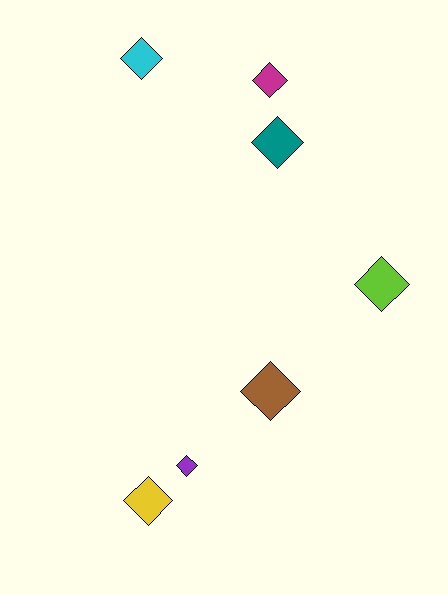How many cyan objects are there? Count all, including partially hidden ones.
There is 1 cyan object.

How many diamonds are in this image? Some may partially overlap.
There are 7 diamonds.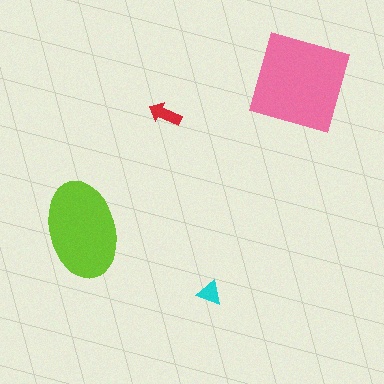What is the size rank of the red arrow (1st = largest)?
3rd.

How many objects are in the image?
There are 4 objects in the image.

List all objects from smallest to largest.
The cyan triangle, the red arrow, the lime ellipse, the pink diamond.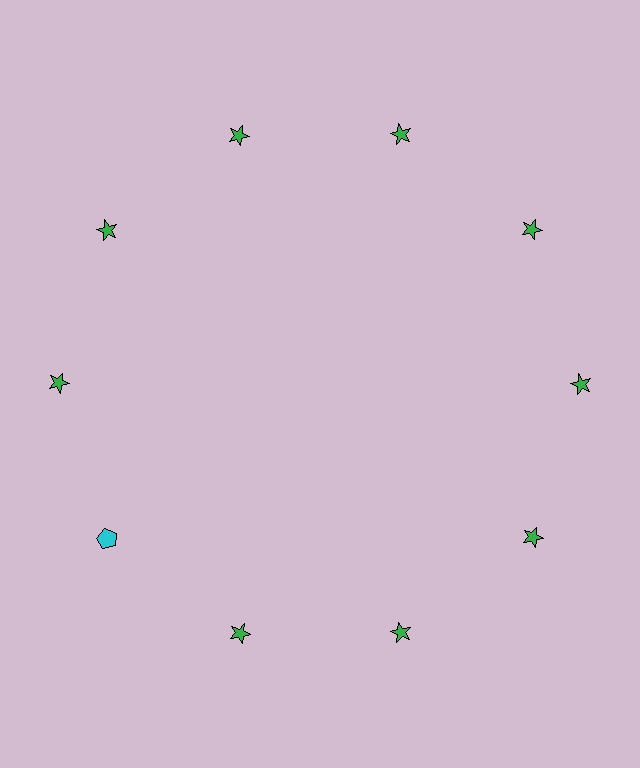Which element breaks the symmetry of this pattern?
The cyan pentagon at roughly the 8 o'clock position breaks the symmetry. All other shapes are green stars.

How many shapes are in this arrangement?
There are 10 shapes arranged in a ring pattern.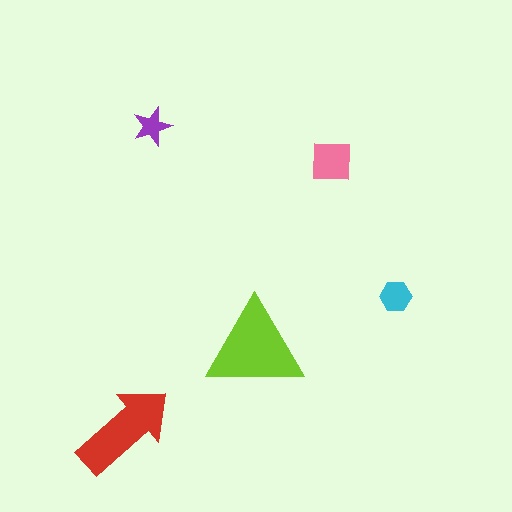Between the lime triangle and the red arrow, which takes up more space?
The lime triangle.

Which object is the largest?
The lime triangle.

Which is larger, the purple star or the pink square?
The pink square.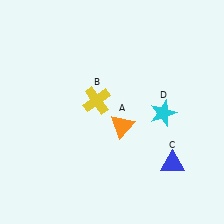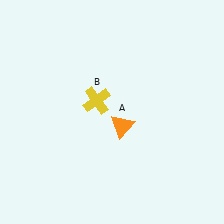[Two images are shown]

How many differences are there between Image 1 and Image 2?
There are 2 differences between the two images.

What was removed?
The cyan star (D), the blue triangle (C) were removed in Image 2.